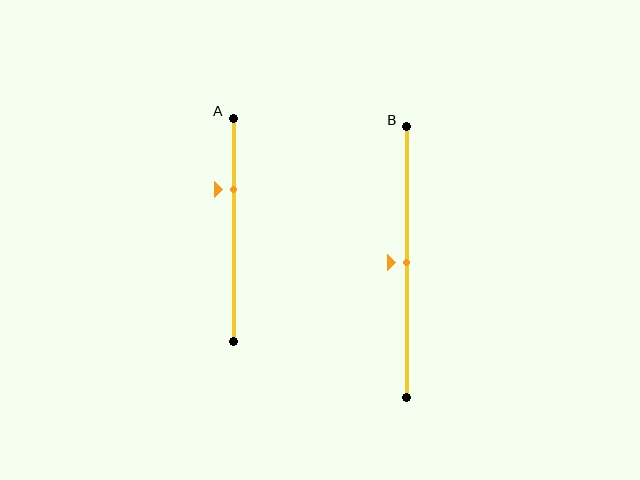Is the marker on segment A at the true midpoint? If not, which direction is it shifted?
No, the marker on segment A is shifted upward by about 18% of the segment length.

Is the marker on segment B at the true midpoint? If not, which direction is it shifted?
Yes, the marker on segment B is at the true midpoint.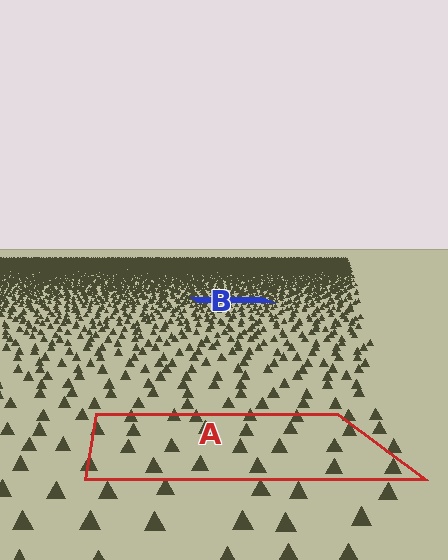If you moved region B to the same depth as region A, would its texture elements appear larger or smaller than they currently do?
They would appear larger. At a closer depth, the same texture elements are projected at a bigger on-screen size.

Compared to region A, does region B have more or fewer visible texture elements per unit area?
Region B has more texture elements per unit area — they are packed more densely because it is farther away.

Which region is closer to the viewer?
Region A is closer. The texture elements there are larger and more spread out.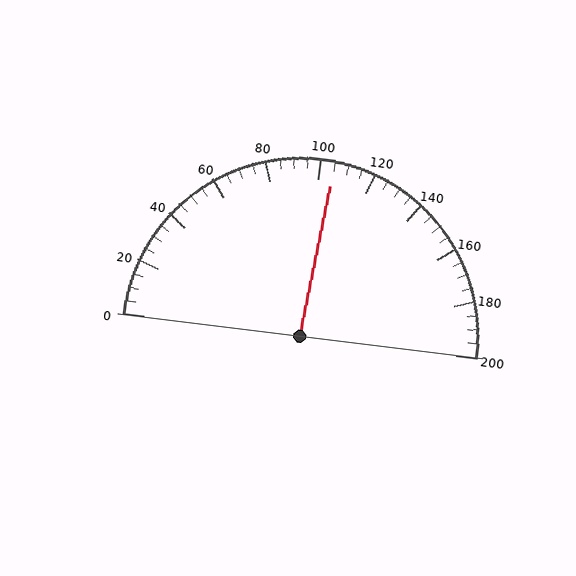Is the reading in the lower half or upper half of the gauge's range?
The reading is in the upper half of the range (0 to 200).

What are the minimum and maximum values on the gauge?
The gauge ranges from 0 to 200.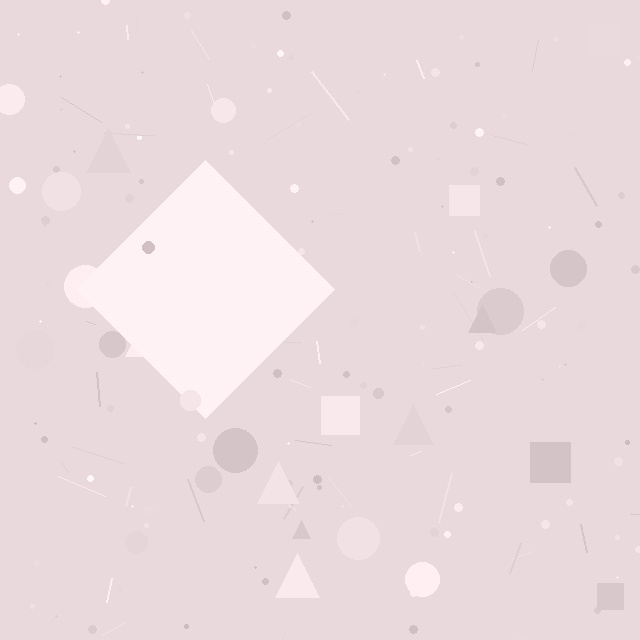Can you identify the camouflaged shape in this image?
The camouflaged shape is a diamond.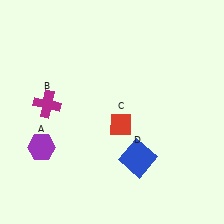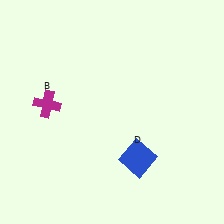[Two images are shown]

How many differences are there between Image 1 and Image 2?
There are 2 differences between the two images.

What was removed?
The purple hexagon (A), the red diamond (C) were removed in Image 2.